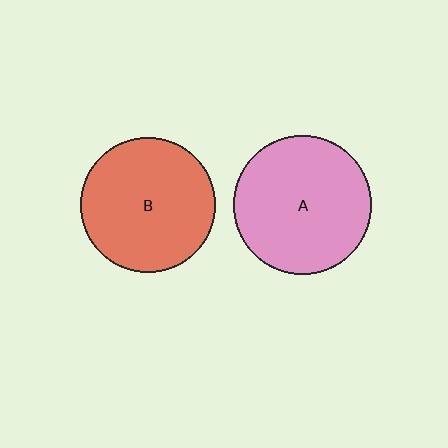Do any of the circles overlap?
No, none of the circles overlap.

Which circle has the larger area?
Circle A (pink).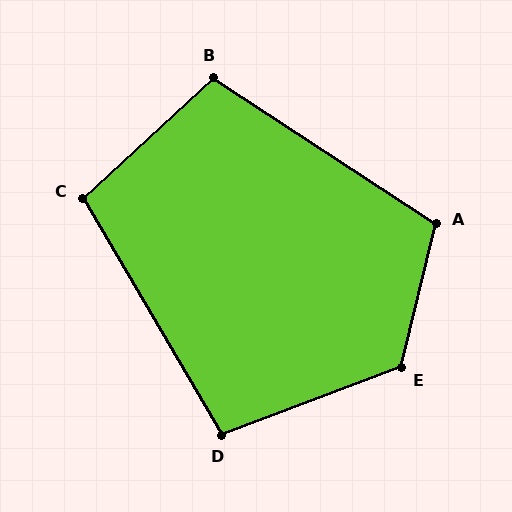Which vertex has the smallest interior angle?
D, at approximately 100 degrees.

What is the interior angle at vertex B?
Approximately 104 degrees (obtuse).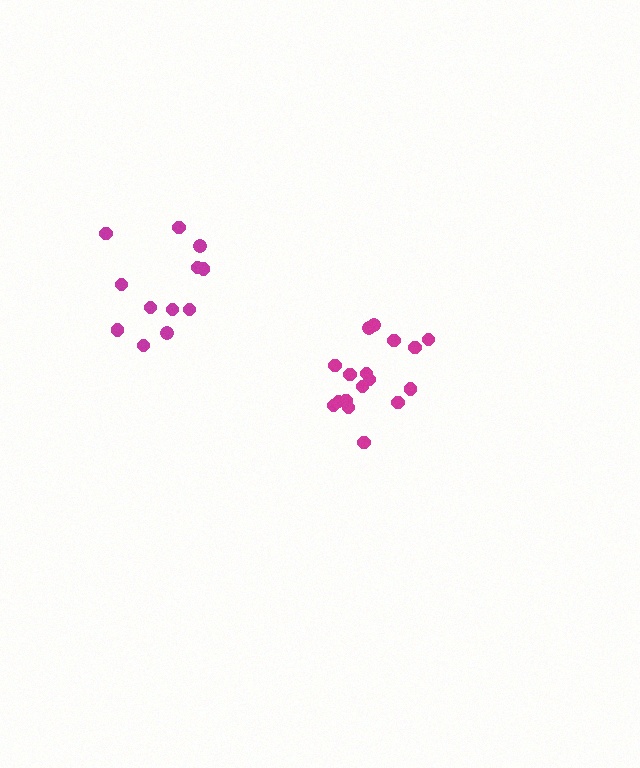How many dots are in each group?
Group 1: 17 dots, Group 2: 12 dots (29 total).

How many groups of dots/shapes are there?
There are 2 groups.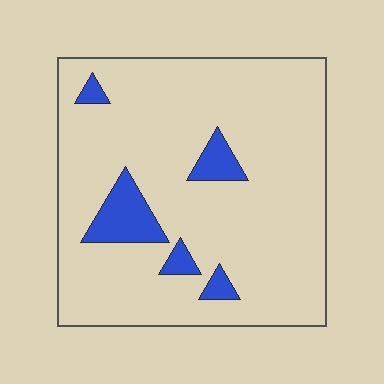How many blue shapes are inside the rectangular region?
5.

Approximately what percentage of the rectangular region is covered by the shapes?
Approximately 10%.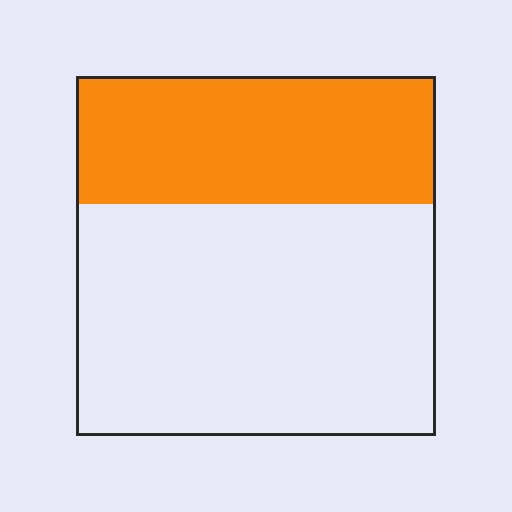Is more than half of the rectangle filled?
No.